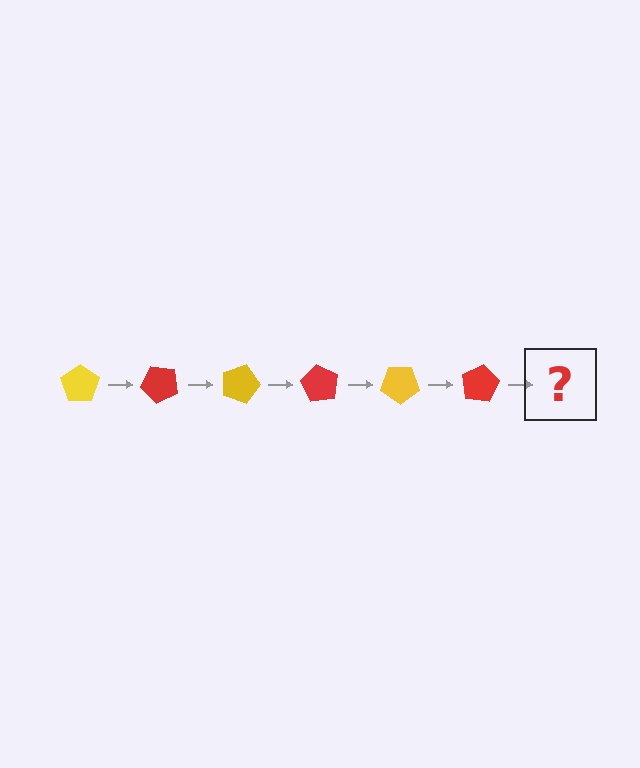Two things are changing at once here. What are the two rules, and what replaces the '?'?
The two rules are that it rotates 45 degrees each step and the color cycles through yellow and red. The '?' should be a yellow pentagon, rotated 270 degrees from the start.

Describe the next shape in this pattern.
It should be a yellow pentagon, rotated 270 degrees from the start.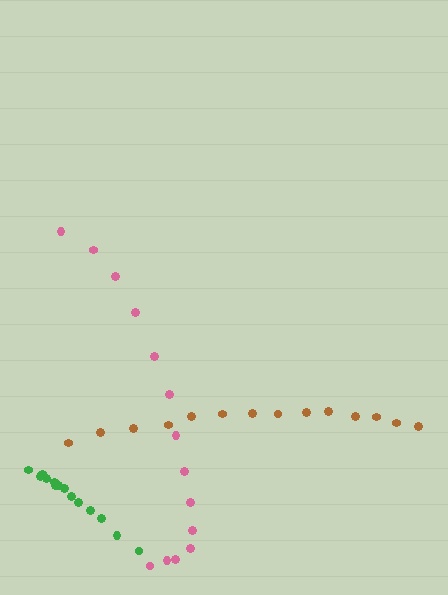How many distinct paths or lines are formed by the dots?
There are 3 distinct paths.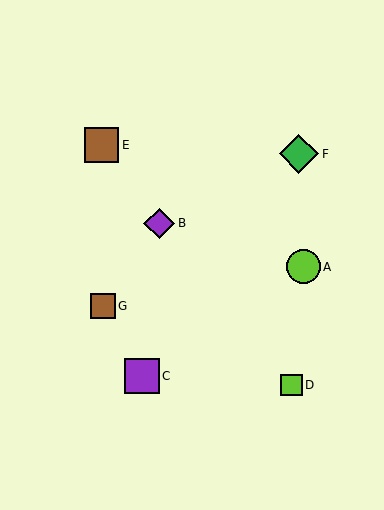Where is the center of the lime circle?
The center of the lime circle is at (303, 267).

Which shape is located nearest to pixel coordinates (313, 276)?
The lime circle (labeled A) at (303, 267) is nearest to that location.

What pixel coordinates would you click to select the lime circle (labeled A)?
Click at (303, 267) to select the lime circle A.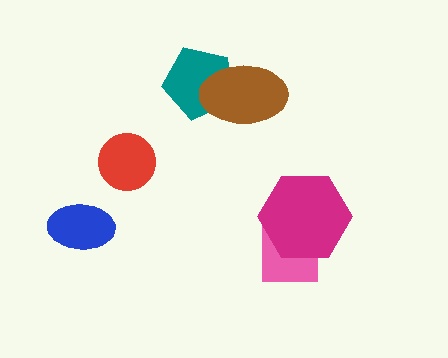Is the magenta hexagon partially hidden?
No, no other shape covers it.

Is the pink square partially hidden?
Yes, it is partially covered by another shape.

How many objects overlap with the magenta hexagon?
1 object overlaps with the magenta hexagon.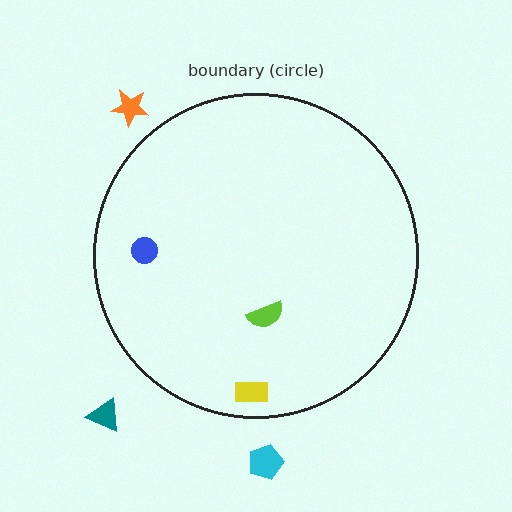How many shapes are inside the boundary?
3 inside, 3 outside.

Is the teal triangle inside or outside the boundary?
Outside.